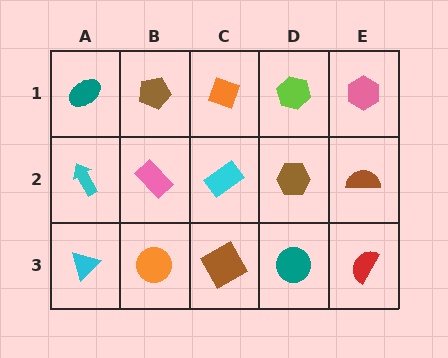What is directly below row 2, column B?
An orange circle.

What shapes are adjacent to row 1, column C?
A cyan rectangle (row 2, column C), a brown pentagon (row 1, column B), a lime hexagon (row 1, column D).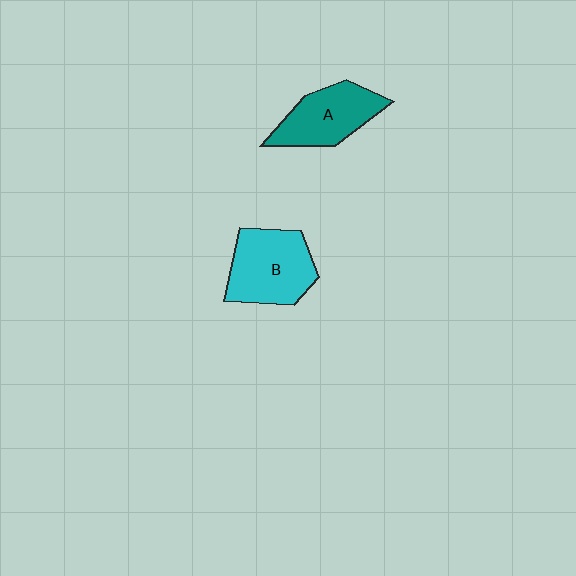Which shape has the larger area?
Shape B (cyan).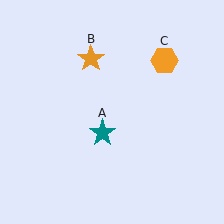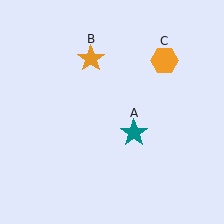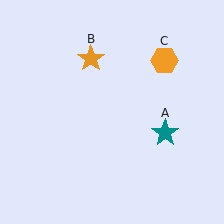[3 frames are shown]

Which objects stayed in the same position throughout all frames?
Orange star (object B) and orange hexagon (object C) remained stationary.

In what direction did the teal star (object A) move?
The teal star (object A) moved right.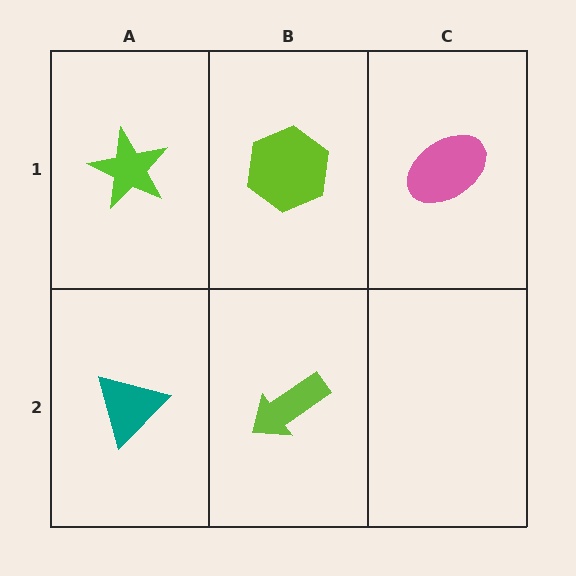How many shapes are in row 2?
2 shapes.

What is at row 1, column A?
A lime star.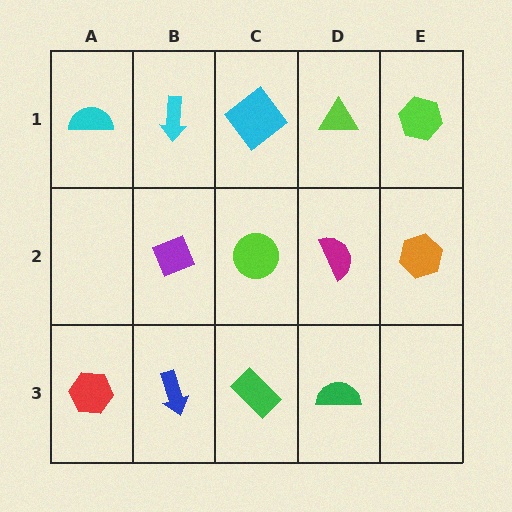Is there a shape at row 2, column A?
No, that cell is empty.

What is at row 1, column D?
A lime triangle.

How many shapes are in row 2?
4 shapes.